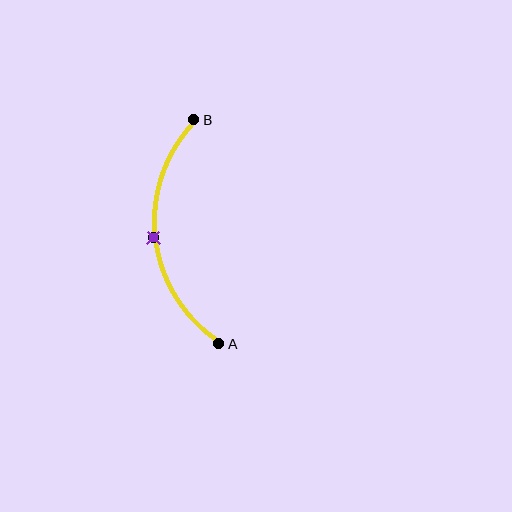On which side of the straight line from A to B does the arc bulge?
The arc bulges to the left of the straight line connecting A and B.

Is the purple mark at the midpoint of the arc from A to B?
Yes. The purple mark lies on the arc at equal arc-length from both A and B — it is the arc midpoint.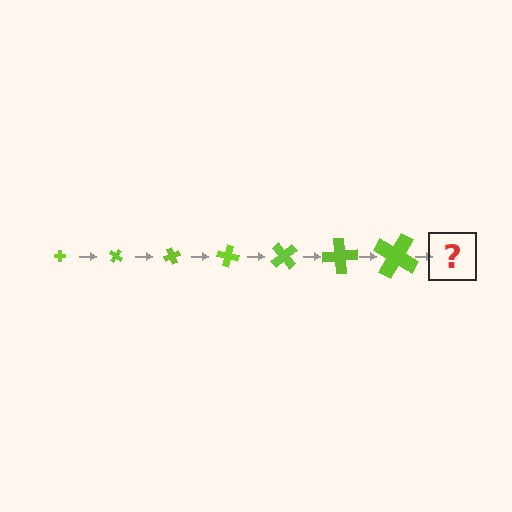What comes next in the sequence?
The next element should be a cross, larger than the previous one and rotated 245 degrees from the start.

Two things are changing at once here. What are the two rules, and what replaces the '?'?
The two rules are that the cross grows larger each step and it rotates 35 degrees each step. The '?' should be a cross, larger than the previous one and rotated 245 degrees from the start.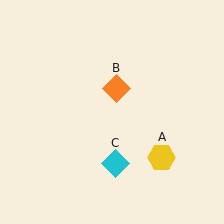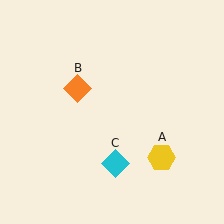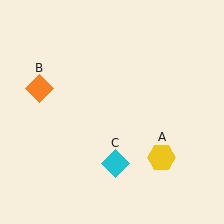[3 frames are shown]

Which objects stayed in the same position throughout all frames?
Yellow hexagon (object A) and cyan diamond (object C) remained stationary.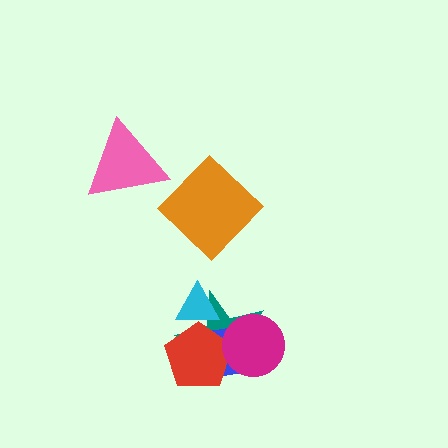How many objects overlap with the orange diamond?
0 objects overlap with the orange diamond.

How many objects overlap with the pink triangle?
0 objects overlap with the pink triangle.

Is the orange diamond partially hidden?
No, no other shape covers it.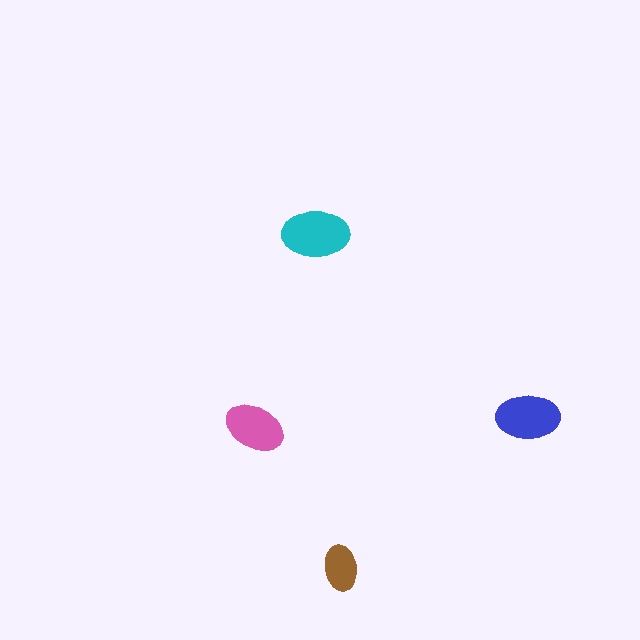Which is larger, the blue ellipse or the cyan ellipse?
The cyan one.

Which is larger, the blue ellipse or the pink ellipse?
The blue one.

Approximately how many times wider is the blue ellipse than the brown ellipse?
About 1.5 times wider.